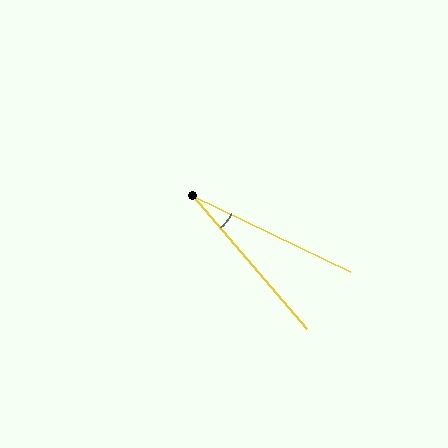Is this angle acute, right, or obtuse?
It is acute.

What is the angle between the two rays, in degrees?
Approximately 24 degrees.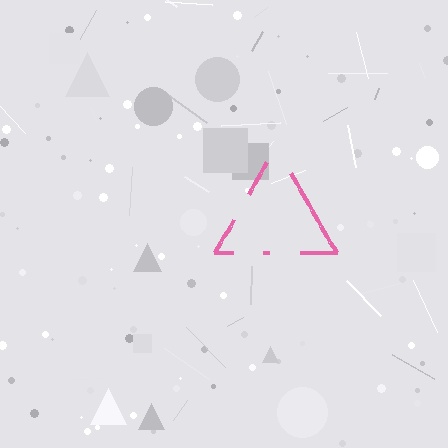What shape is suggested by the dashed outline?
The dashed outline suggests a triangle.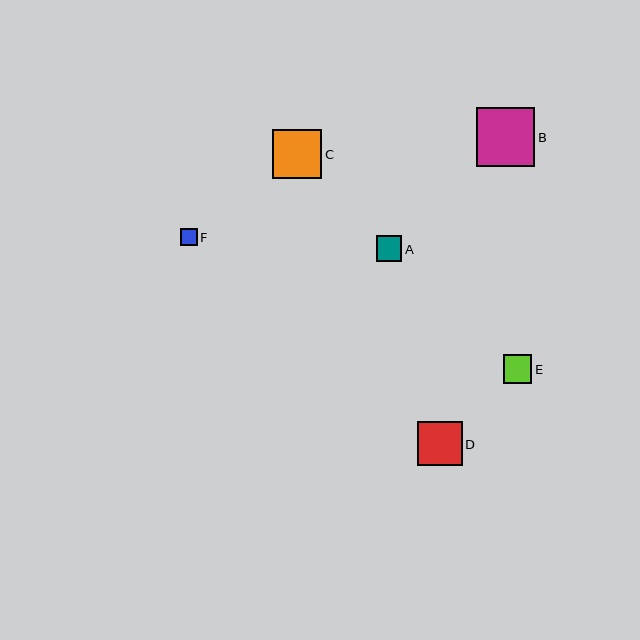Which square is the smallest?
Square F is the smallest with a size of approximately 17 pixels.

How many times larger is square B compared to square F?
Square B is approximately 3.4 times the size of square F.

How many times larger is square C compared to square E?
Square C is approximately 1.7 times the size of square E.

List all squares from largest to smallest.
From largest to smallest: B, C, D, E, A, F.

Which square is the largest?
Square B is the largest with a size of approximately 58 pixels.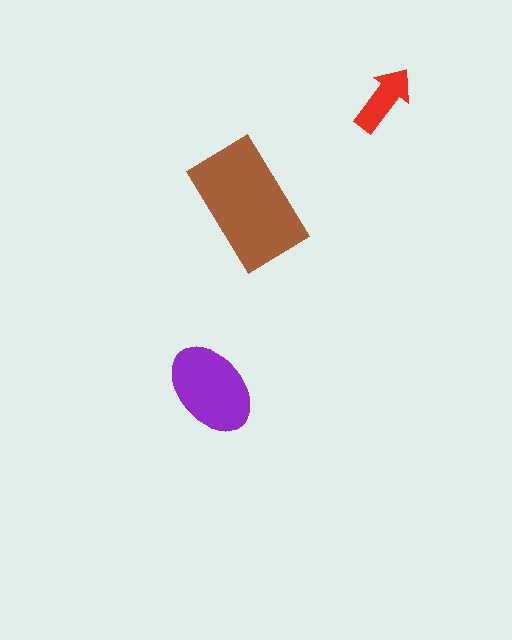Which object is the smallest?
The red arrow.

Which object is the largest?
The brown rectangle.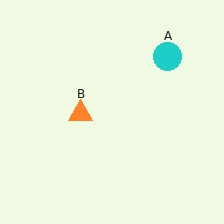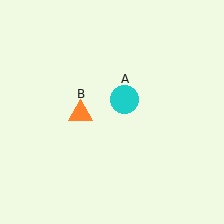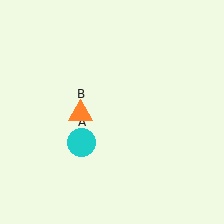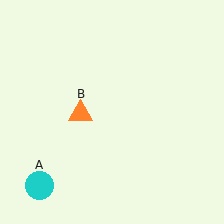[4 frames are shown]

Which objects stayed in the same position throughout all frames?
Orange triangle (object B) remained stationary.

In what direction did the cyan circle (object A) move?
The cyan circle (object A) moved down and to the left.